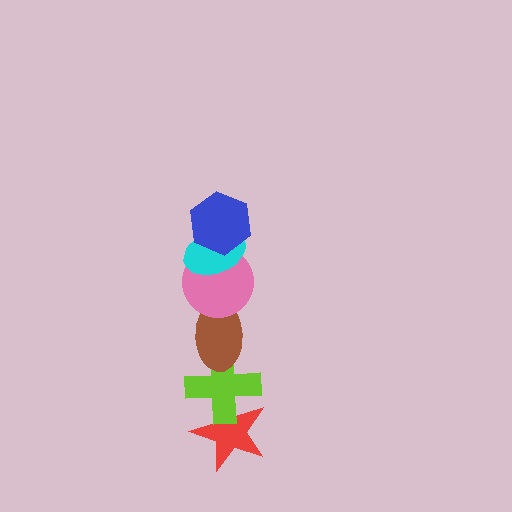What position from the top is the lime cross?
The lime cross is 5th from the top.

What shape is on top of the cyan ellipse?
The blue hexagon is on top of the cyan ellipse.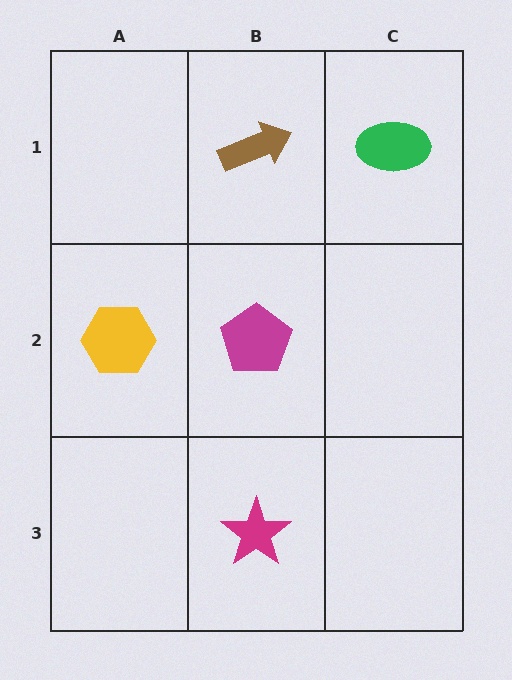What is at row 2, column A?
A yellow hexagon.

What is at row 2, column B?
A magenta pentagon.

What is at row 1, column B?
A brown arrow.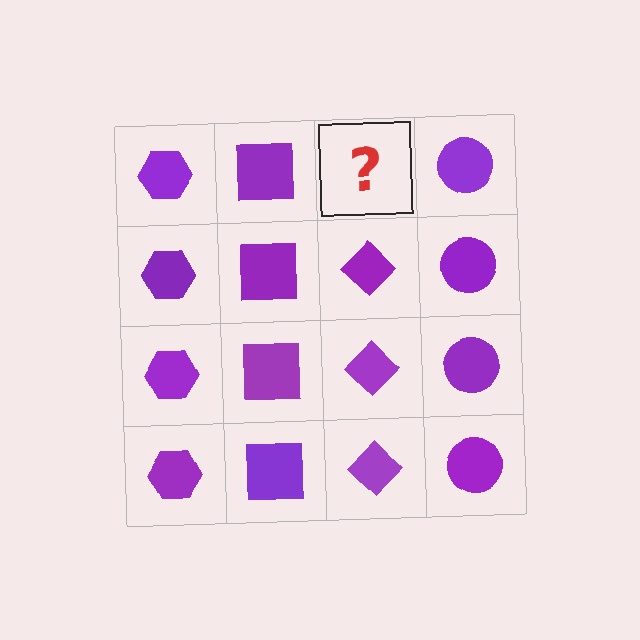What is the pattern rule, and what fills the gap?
The rule is that each column has a consistent shape. The gap should be filled with a purple diamond.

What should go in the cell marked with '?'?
The missing cell should contain a purple diamond.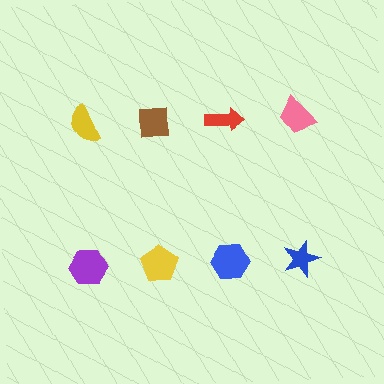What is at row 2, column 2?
A yellow pentagon.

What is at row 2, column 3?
A blue hexagon.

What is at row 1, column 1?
A yellow semicircle.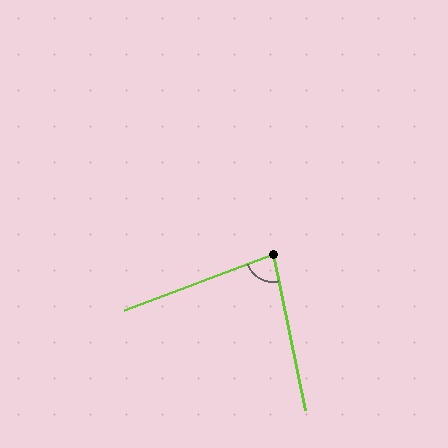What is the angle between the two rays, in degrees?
Approximately 81 degrees.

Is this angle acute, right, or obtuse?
It is acute.